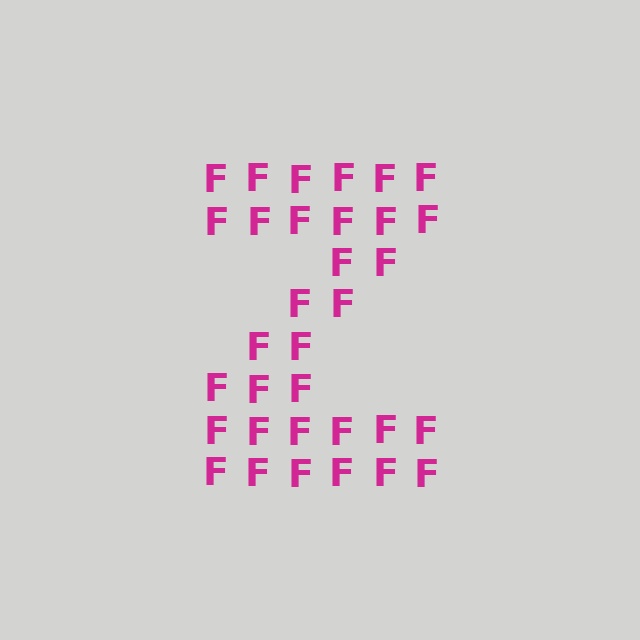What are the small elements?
The small elements are letter F's.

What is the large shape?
The large shape is the letter Z.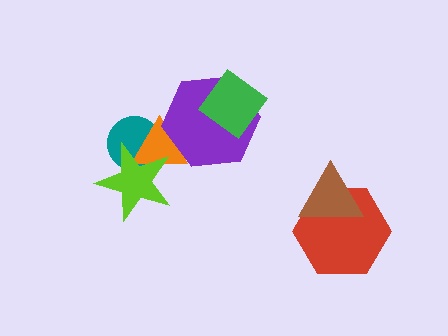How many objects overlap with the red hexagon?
1 object overlaps with the red hexagon.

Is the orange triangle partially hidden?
Yes, it is partially covered by another shape.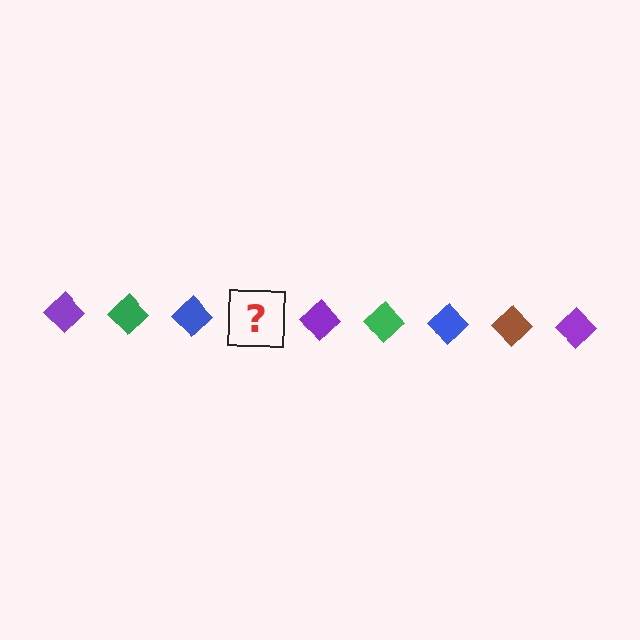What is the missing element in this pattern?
The missing element is a brown diamond.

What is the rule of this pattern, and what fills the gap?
The rule is that the pattern cycles through purple, green, blue, brown diamonds. The gap should be filled with a brown diamond.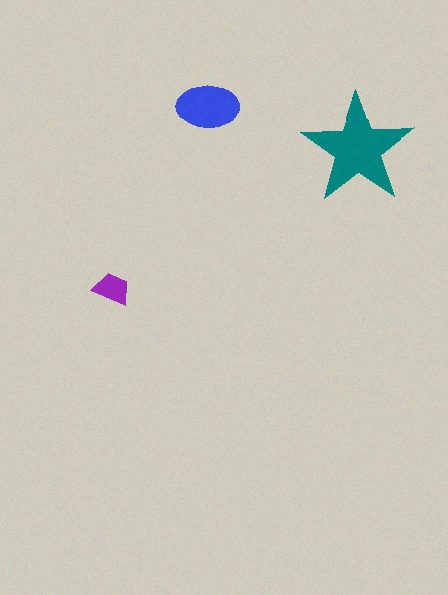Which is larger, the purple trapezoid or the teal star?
The teal star.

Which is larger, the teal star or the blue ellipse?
The teal star.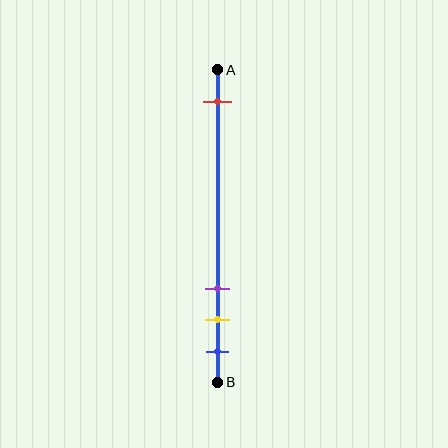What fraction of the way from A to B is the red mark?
The red mark is approximately 10% (0.1) of the way from A to B.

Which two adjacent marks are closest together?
The yellow and blue marks are the closest adjacent pair.